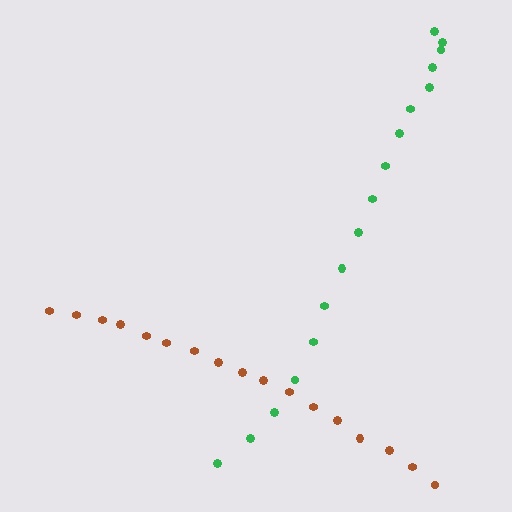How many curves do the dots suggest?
There are 2 distinct paths.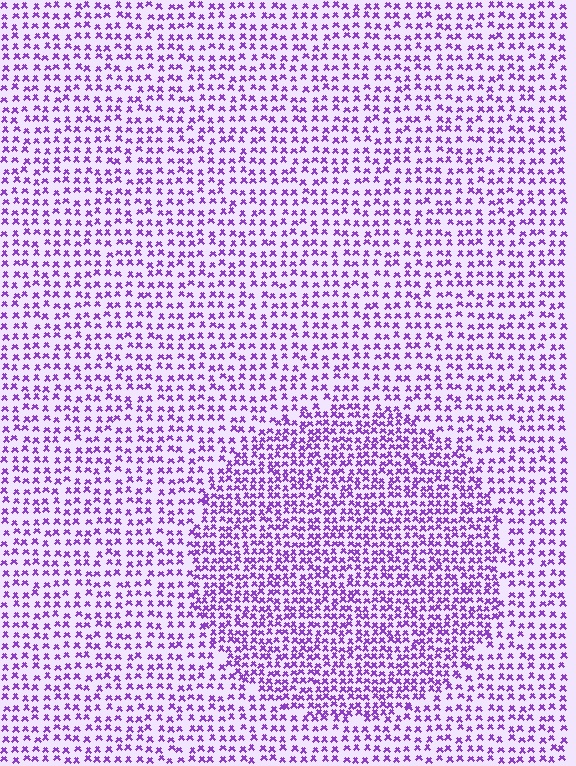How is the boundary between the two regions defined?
The boundary is defined by a change in element density (approximately 1.6x ratio). All elements are the same color, size, and shape.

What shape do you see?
I see a circle.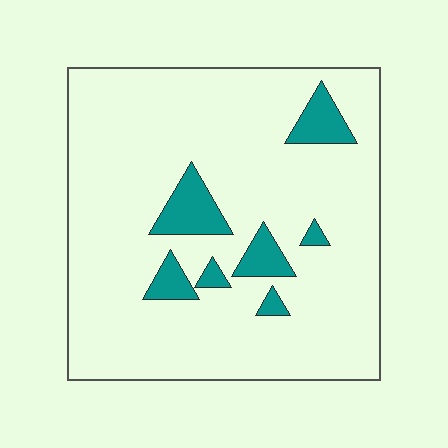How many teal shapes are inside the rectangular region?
7.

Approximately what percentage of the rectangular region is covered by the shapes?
Approximately 10%.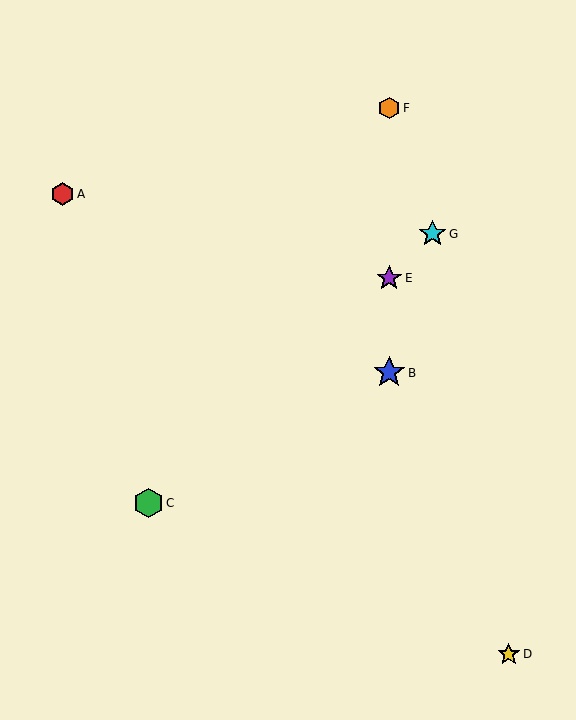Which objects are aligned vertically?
Objects B, E, F are aligned vertically.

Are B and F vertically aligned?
Yes, both are at x≈389.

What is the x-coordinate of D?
Object D is at x≈509.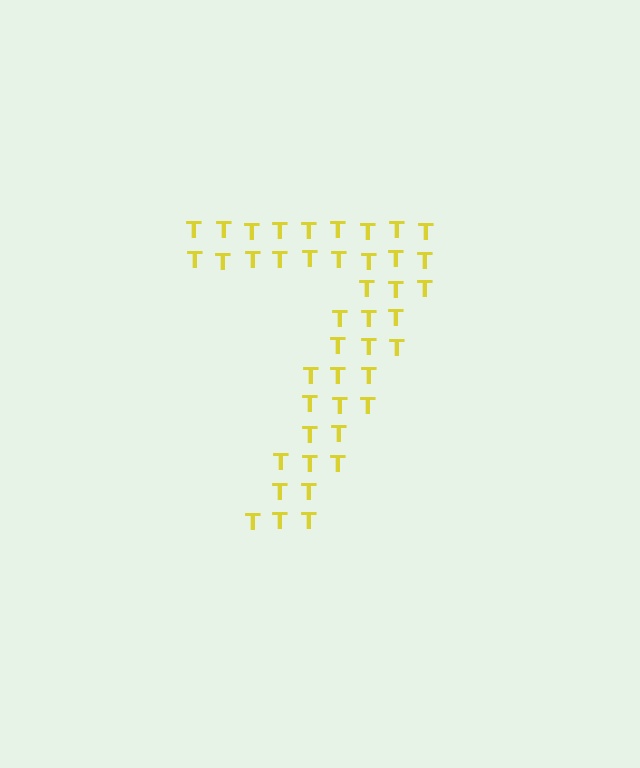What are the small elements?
The small elements are letter T's.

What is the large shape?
The large shape is the digit 7.